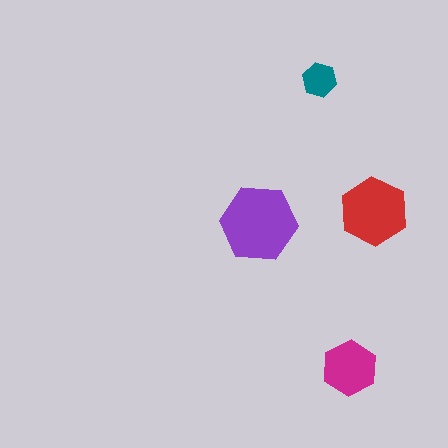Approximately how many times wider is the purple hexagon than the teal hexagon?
About 2 times wider.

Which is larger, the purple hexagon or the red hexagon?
The purple one.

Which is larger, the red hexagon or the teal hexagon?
The red one.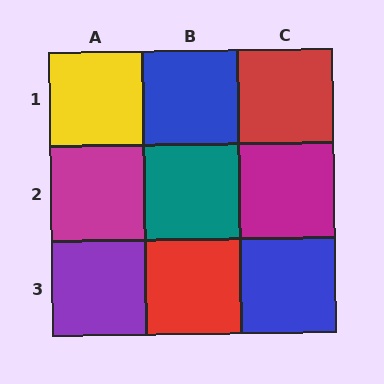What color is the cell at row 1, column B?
Blue.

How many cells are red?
2 cells are red.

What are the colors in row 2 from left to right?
Magenta, teal, magenta.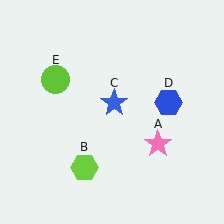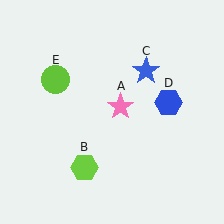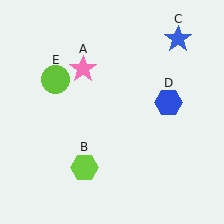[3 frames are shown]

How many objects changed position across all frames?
2 objects changed position: pink star (object A), blue star (object C).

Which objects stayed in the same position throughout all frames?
Lime hexagon (object B) and blue hexagon (object D) and lime circle (object E) remained stationary.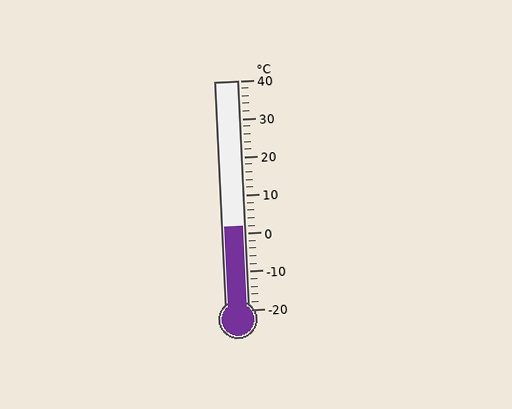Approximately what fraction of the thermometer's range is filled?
The thermometer is filled to approximately 35% of its range.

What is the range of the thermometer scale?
The thermometer scale ranges from -20°C to 40°C.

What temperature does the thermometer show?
The thermometer shows approximately 2°C.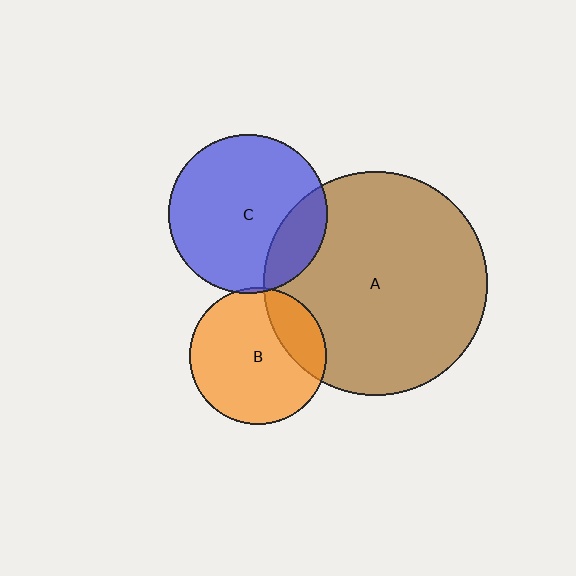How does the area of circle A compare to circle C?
Approximately 2.0 times.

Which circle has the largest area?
Circle A (brown).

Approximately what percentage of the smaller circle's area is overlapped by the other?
Approximately 20%.